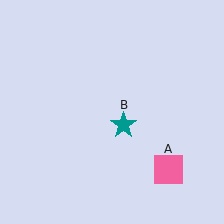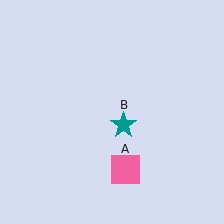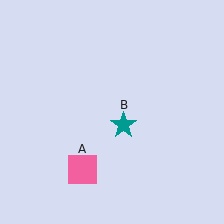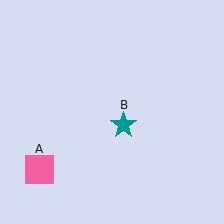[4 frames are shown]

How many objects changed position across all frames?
1 object changed position: pink square (object A).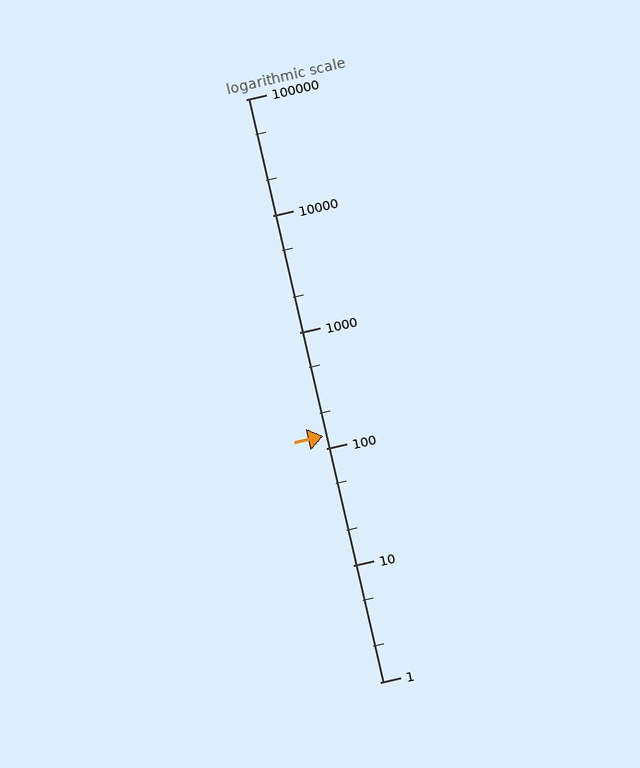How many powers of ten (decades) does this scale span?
The scale spans 5 decades, from 1 to 100000.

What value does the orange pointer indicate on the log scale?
The pointer indicates approximately 130.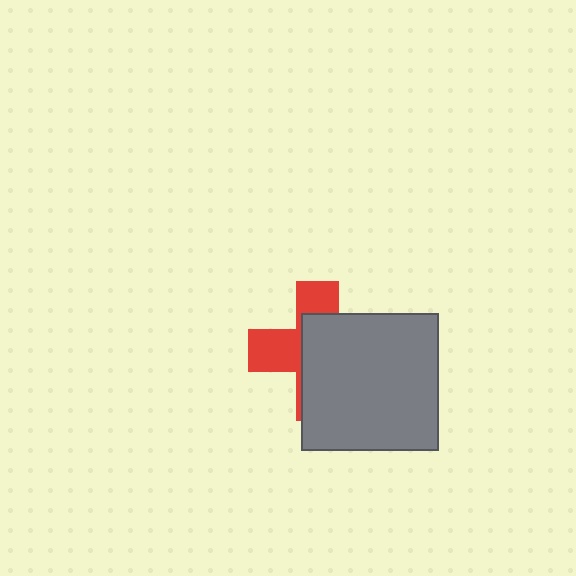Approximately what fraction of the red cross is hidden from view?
Roughly 60% of the red cross is hidden behind the gray square.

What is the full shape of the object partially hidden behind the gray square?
The partially hidden object is a red cross.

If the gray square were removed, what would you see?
You would see the complete red cross.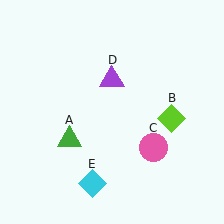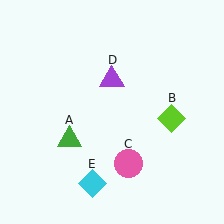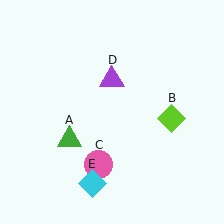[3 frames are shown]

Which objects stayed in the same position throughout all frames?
Green triangle (object A) and lime diamond (object B) and purple triangle (object D) and cyan diamond (object E) remained stationary.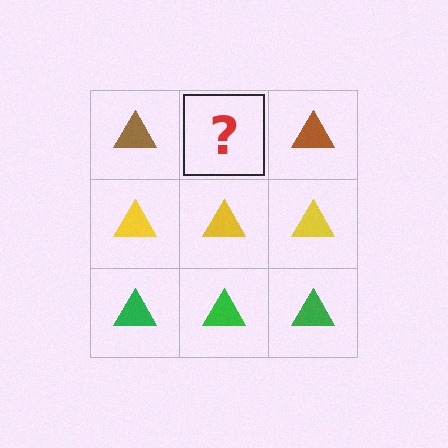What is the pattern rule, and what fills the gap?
The rule is that each row has a consistent color. The gap should be filled with a brown triangle.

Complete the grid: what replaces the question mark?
The question mark should be replaced with a brown triangle.